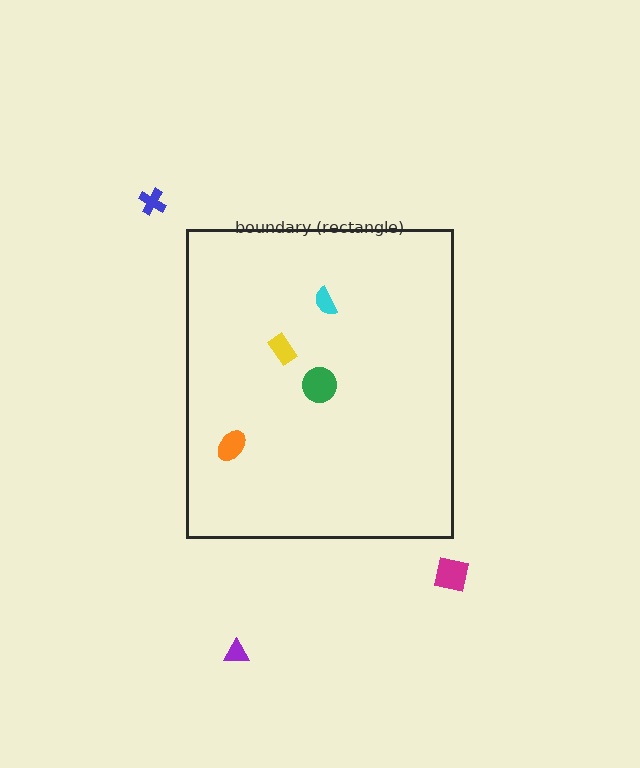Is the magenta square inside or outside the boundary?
Outside.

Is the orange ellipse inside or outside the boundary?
Inside.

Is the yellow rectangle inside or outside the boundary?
Inside.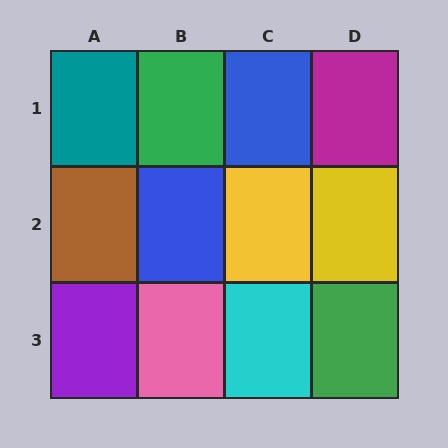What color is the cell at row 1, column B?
Green.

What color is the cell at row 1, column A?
Teal.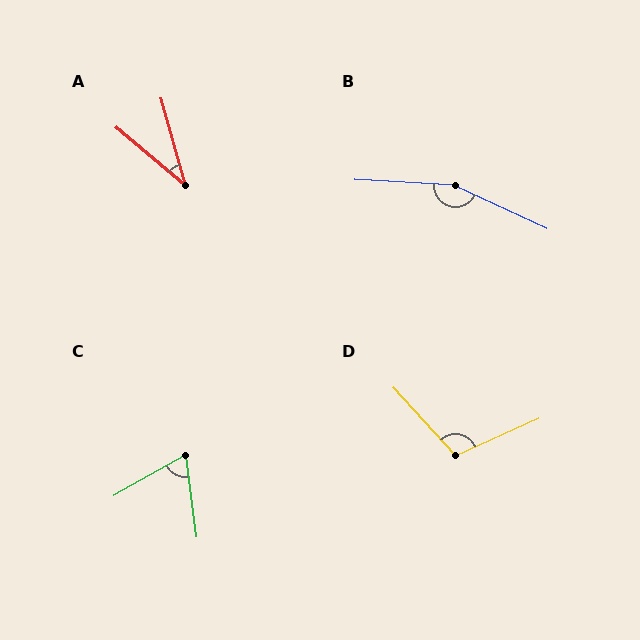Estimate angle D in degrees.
Approximately 108 degrees.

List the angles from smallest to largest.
A (34°), C (68°), D (108°), B (158°).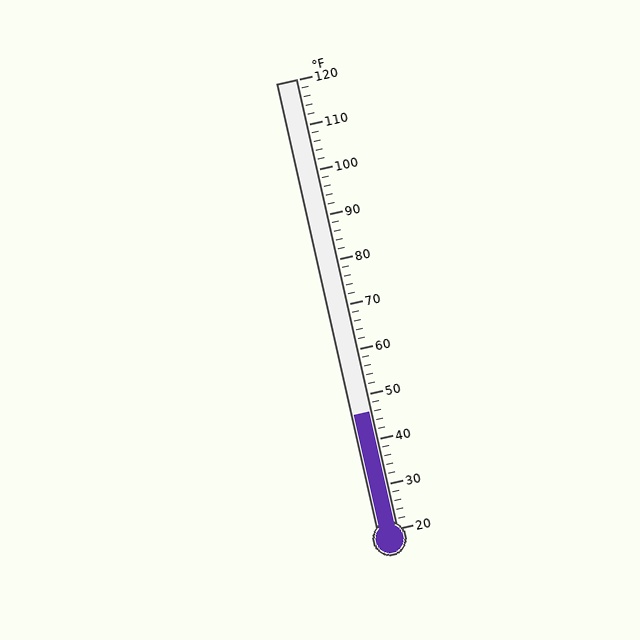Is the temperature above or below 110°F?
The temperature is below 110°F.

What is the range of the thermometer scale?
The thermometer scale ranges from 20°F to 120°F.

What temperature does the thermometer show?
The thermometer shows approximately 46°F.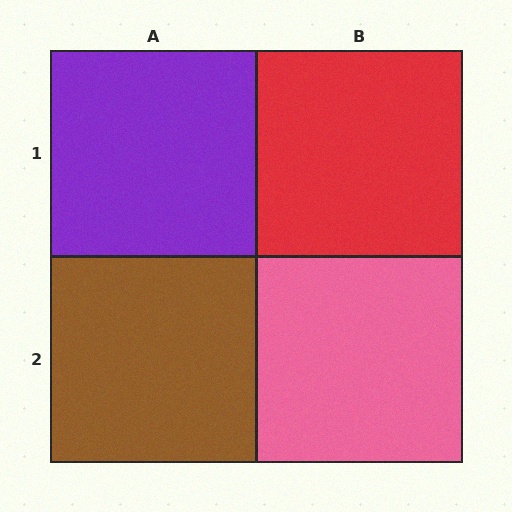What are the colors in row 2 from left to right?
Brown, pink.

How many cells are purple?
1 cell is purple.